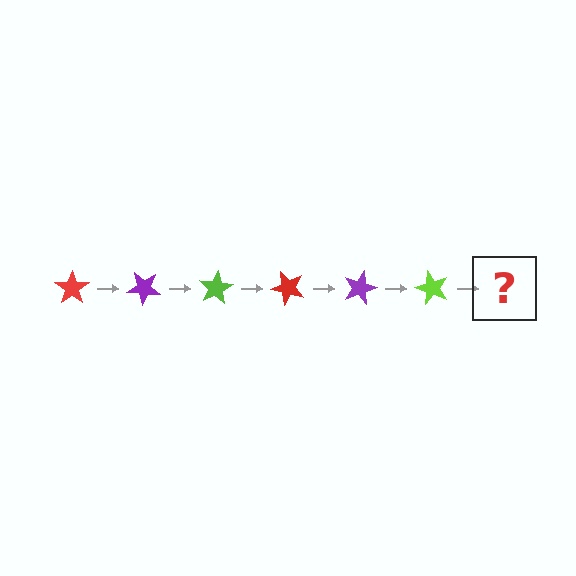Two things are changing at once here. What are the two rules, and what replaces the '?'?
The two rules are that it rotates 40 degrees each step and the color cycles through red, purple, and lime. The '?' should be a red star, rotated 240 degrees from the start.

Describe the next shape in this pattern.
It should be a red star, rotated 240 degrees from the start.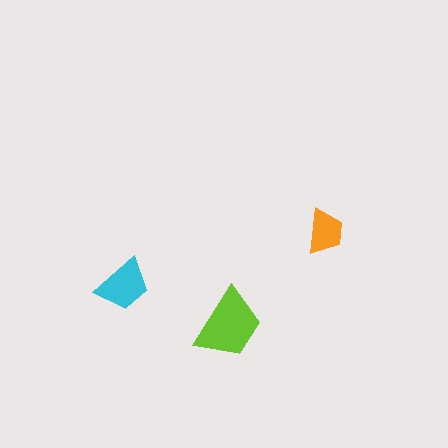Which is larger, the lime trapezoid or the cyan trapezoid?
The lime one.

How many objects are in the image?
There are 3 objects in the image.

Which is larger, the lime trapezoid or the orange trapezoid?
The lime one.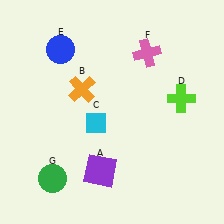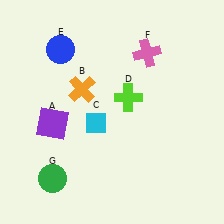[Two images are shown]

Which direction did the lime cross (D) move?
The lime cross (D) moved left.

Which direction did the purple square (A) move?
The purple square (A) moved left.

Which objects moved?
The objects that moved are: the purple square (A), the lime cross (D).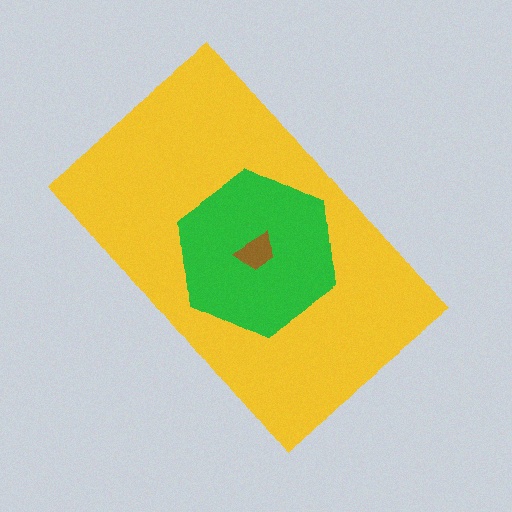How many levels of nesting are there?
3.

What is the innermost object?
The brown trapezoid.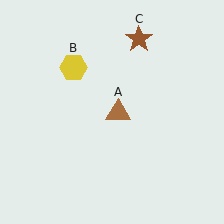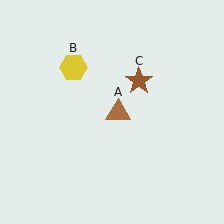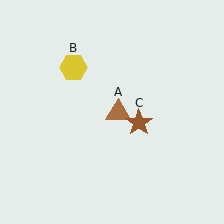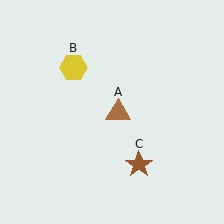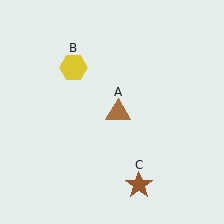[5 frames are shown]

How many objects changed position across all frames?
1 object changed position: brown star (object C).